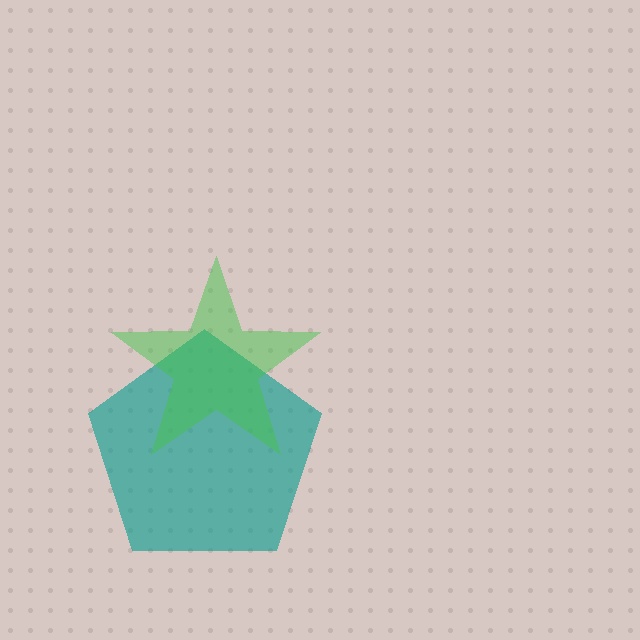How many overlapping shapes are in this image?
There are 2 overlapping shapes in the image.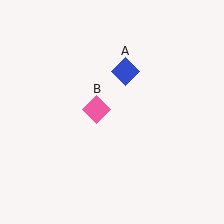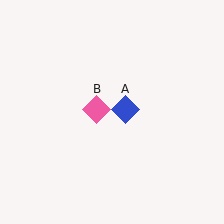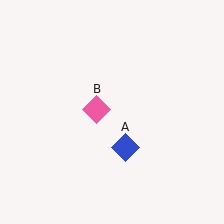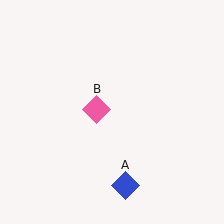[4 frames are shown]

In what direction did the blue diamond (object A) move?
The blue diamond (object A) moved down.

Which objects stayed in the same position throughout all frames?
Pink diamond (object B) remained stationary.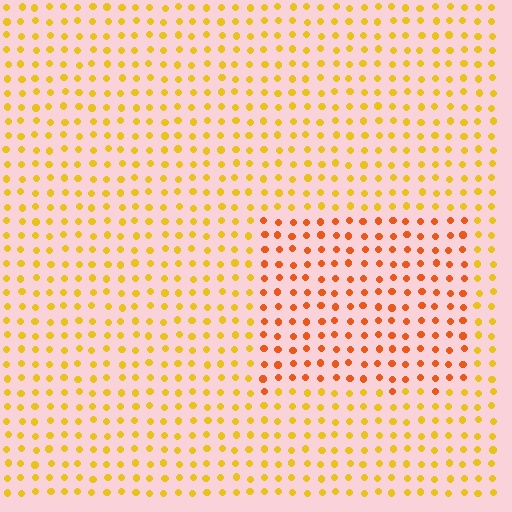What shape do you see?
I see a rectangle.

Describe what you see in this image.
The image is filled with small yellow elements in a uniform arrangement. A rectangle-shaped region is visible where the elements are tinted to a slightly different hue, forming a subtle color boundary.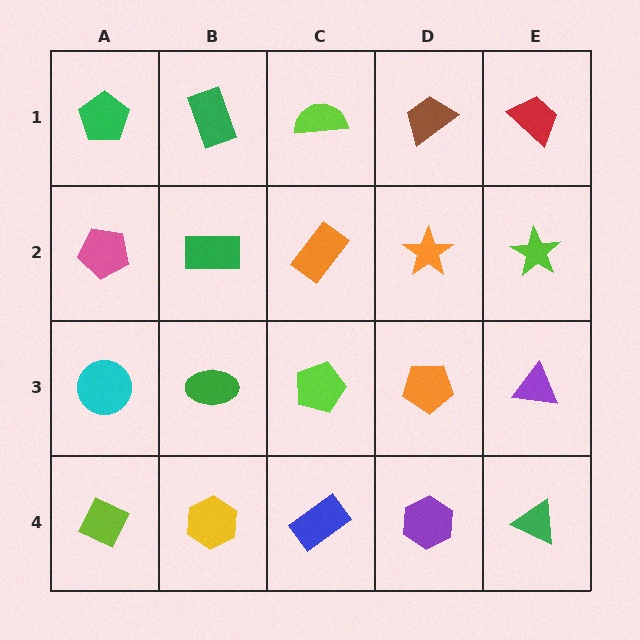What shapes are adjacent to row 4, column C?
A lime pentagon (row 3, column C), a yellow hexagon (row 4, column B), a purple hexagon (row 4, column D).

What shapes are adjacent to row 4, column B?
A green ellipse (row 3, column B), a lime diamond (row 4, column A), a blue rectangle (row 4, column C).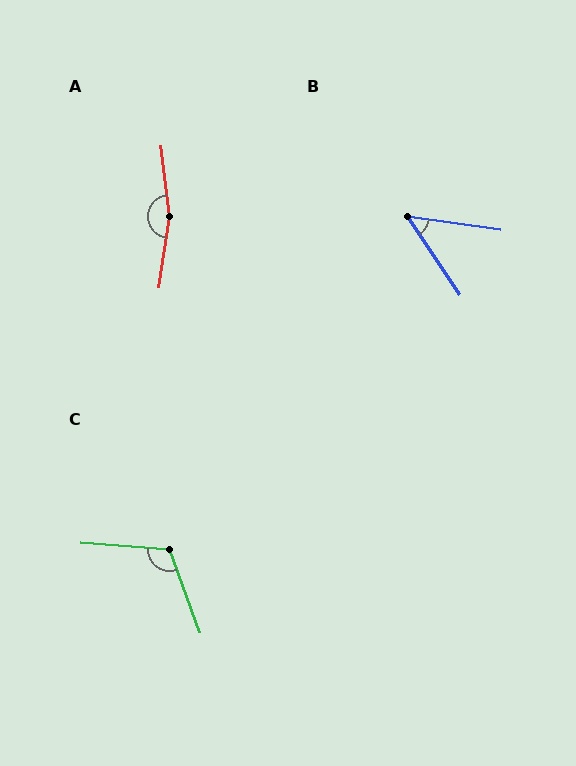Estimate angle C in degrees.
Approximately 115 degrees.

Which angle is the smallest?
B, at approximately 48 degrees.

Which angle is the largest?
A, at approximately 164 degrees.